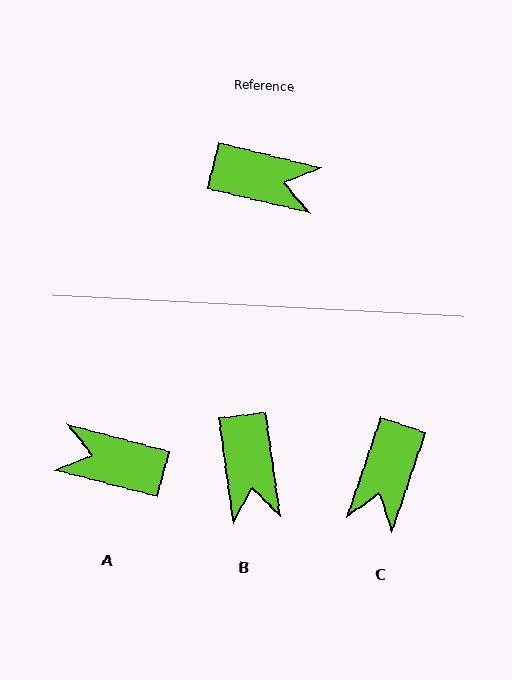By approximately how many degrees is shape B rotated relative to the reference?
Approximately 69 degrees clockwise.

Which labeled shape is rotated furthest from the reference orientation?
A, about 179 degrees away.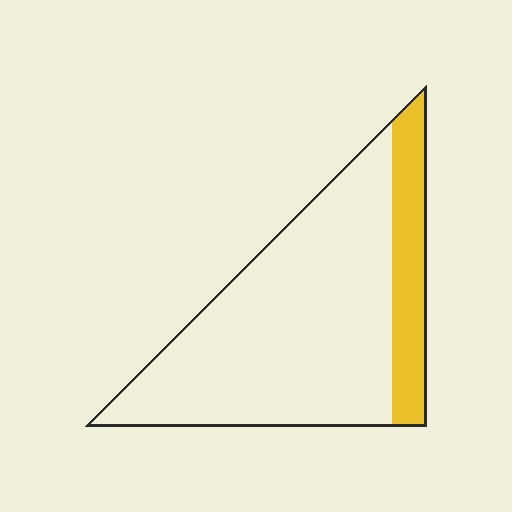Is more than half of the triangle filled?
No.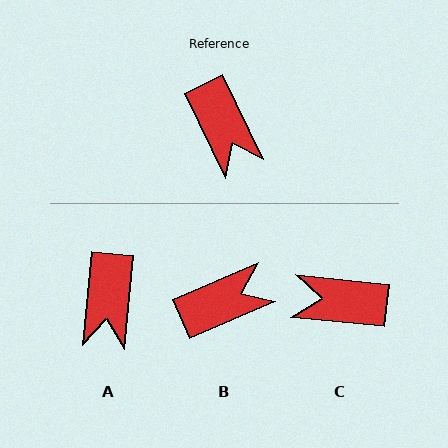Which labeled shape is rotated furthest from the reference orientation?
C, about 122 degrees away.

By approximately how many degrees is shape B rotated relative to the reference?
Approximately 87 degrees counter-clockwise.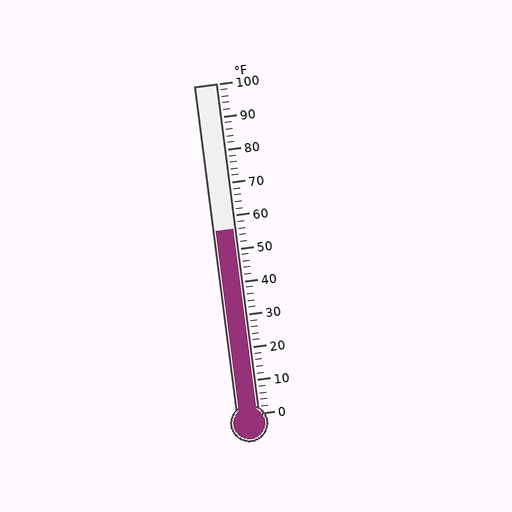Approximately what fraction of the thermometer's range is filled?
The thermometer is filled to approximately 55% of its range.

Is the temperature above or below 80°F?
The temperature is below 80°F.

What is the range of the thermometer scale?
The thermometer scale ranges from 0°F to 100°F.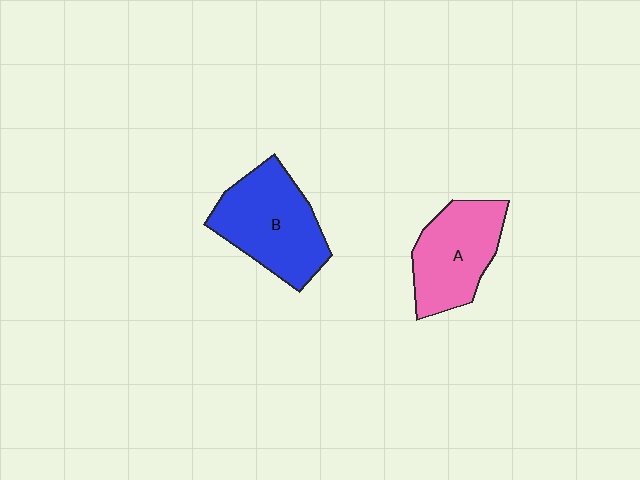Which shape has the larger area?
Shape B (blue).